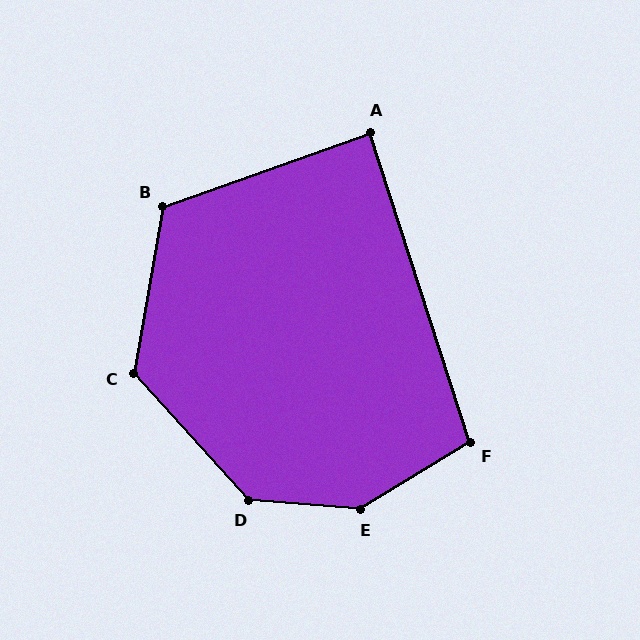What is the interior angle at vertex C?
Approximately 128 degrees (obtuse).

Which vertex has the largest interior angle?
E, at approximately 144 degrees.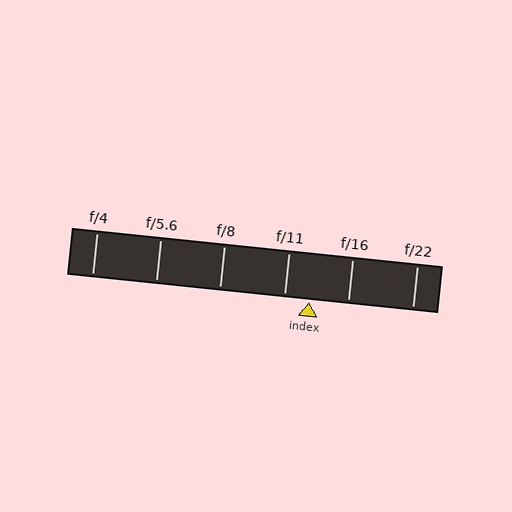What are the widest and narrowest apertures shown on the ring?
The widest aperture shown is f/4 and the narrowest is f/22.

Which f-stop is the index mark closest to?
The index mark is closest to f/11.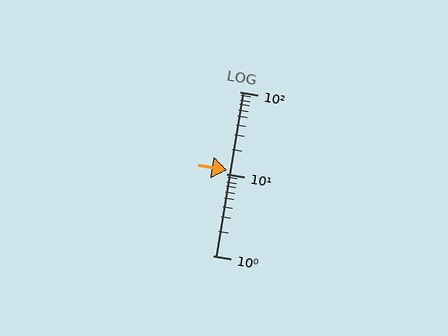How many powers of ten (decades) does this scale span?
The scale spans 2 decades, from 1 to 100.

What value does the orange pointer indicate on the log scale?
The pointer indicates approximately 11.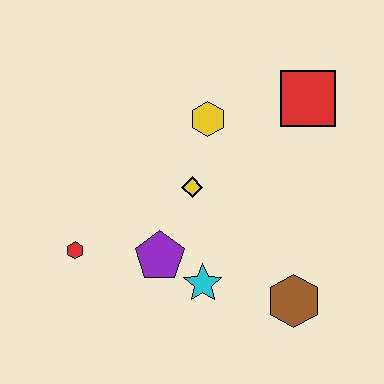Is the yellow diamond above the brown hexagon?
Yes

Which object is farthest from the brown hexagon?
The red hexagon is farthest from the brown hexagon.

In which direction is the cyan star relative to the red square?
The cyan star is below the red square.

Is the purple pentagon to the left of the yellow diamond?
Yes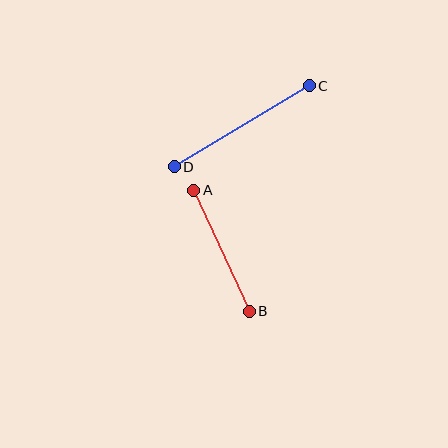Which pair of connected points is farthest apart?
Points C and D are farthest apart.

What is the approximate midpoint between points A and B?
The midpoint is at approximately (221, 251) pixels.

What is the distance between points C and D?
The distance is approximately 157 pixels.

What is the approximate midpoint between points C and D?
The midpoint is at approximately (242, 126) pixels.